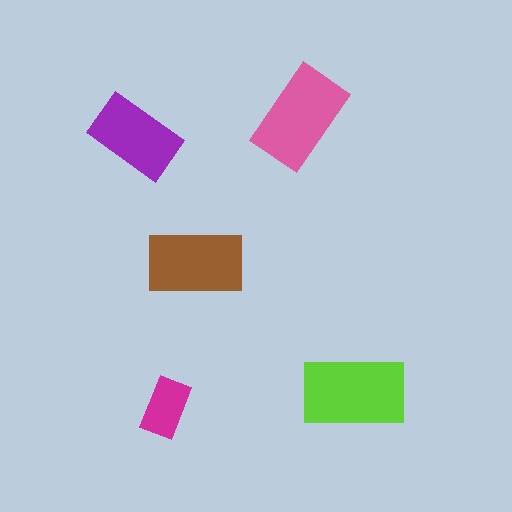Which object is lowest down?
The magenta rectangle is bottommost.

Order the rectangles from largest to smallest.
the lime one, the pink one, the brown one, the purple one, the magenta one.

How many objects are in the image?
There are 5 objects in the image.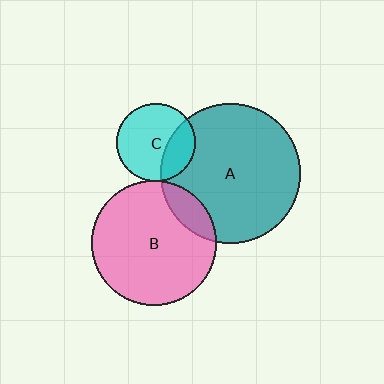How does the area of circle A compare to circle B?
Approximately 1.2 times.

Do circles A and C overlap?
Yes.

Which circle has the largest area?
Circle A (teal).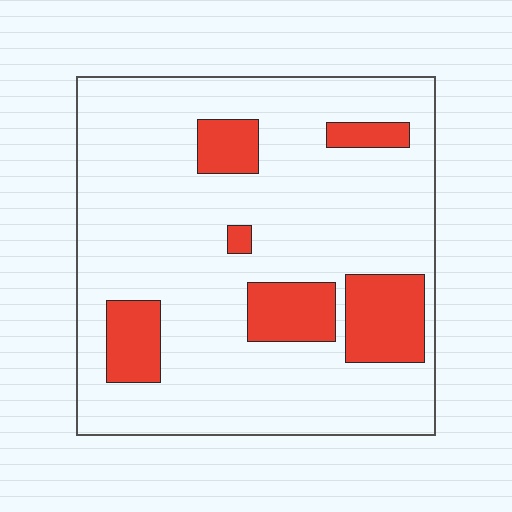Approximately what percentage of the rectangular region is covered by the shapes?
Approximately 20%.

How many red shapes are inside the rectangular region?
6.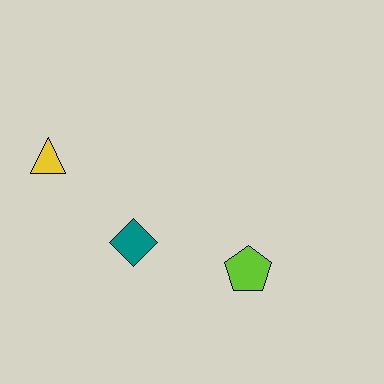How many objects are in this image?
There are 3 objects.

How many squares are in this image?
There are no squares.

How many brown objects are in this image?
There are no brown objects.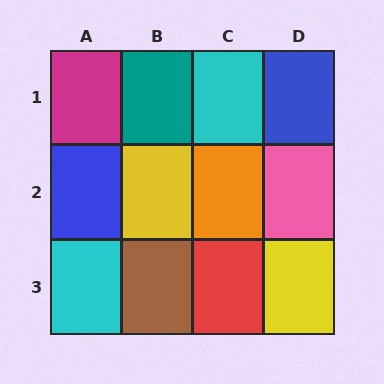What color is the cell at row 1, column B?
Teal.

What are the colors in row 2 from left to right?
Blue, yellow, orange, pink.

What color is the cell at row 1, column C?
Cyan.